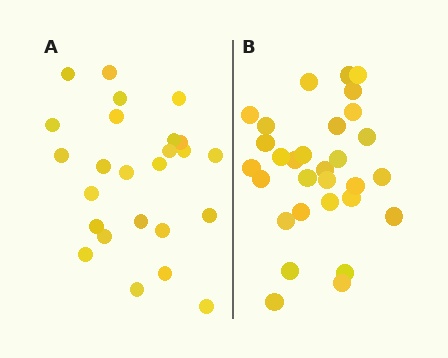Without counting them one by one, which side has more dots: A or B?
Region B (the right region) has more dots.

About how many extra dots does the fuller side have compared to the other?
Region B has about 5 more dots than region A.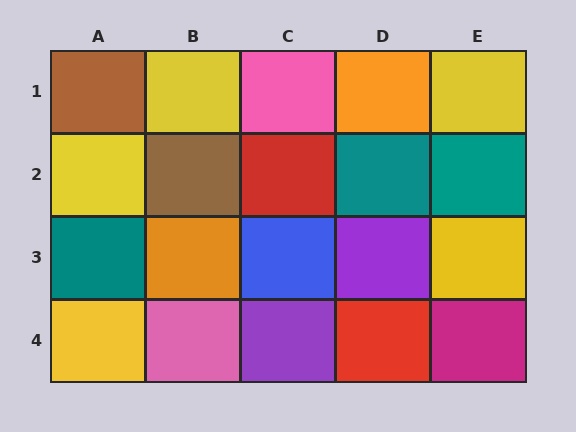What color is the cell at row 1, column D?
Orange.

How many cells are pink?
2 cells are pink.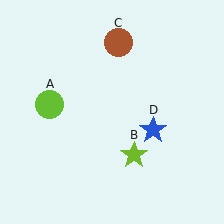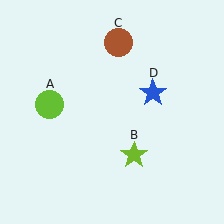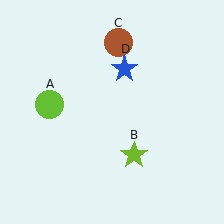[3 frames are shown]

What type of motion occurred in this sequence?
The blue star (object D) rotated counterclockwise around the center of the scene.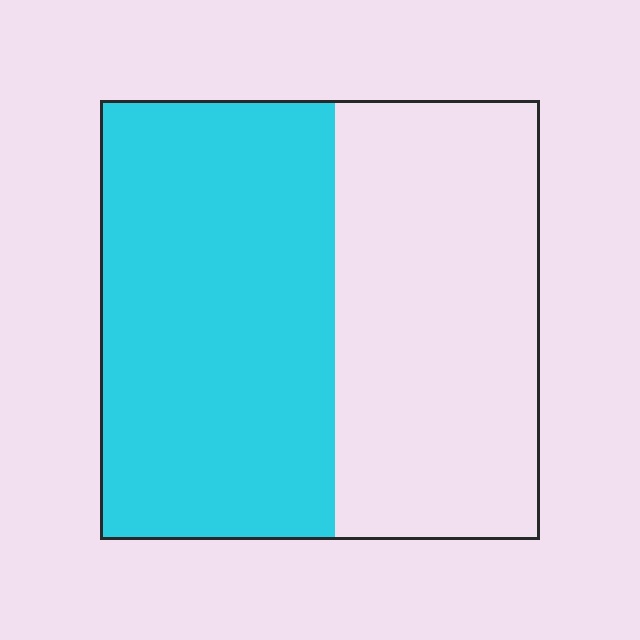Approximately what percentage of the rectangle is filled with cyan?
Approximately 55%.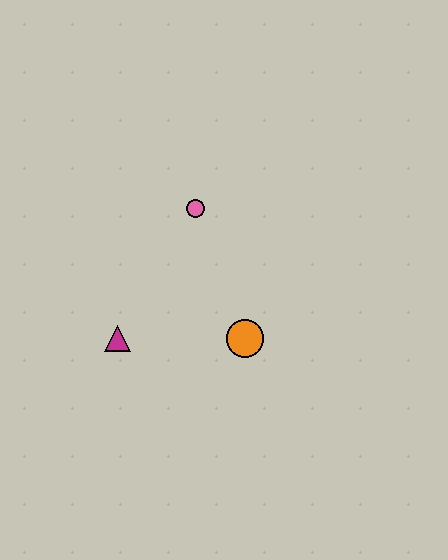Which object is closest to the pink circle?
The orange circle is closest to the pink circle.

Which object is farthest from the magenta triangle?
The pink circle is farthest from the magenta triangle.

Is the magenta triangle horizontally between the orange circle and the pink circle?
No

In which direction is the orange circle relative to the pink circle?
The orange circle is below the pink circle.